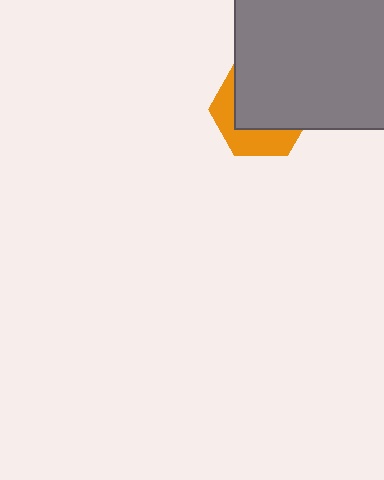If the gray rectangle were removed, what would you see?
You would see the complete orange hexagon.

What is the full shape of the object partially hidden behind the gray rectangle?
The partially hidden object is an orange hexagon.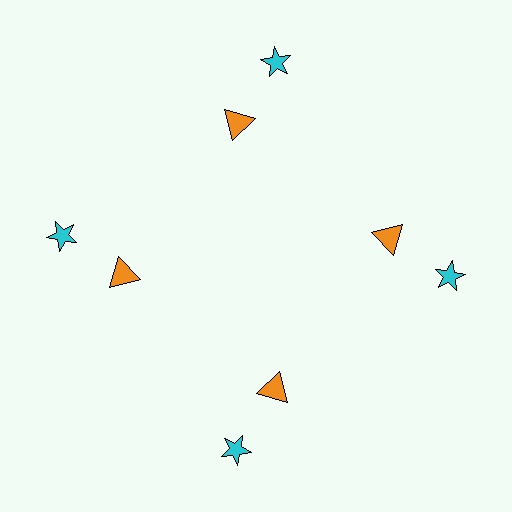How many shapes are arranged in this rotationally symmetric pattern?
There are 8 shapes, arranged in 4 groups of 2.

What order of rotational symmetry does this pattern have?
This pattern has 4-fold rotational symmetry.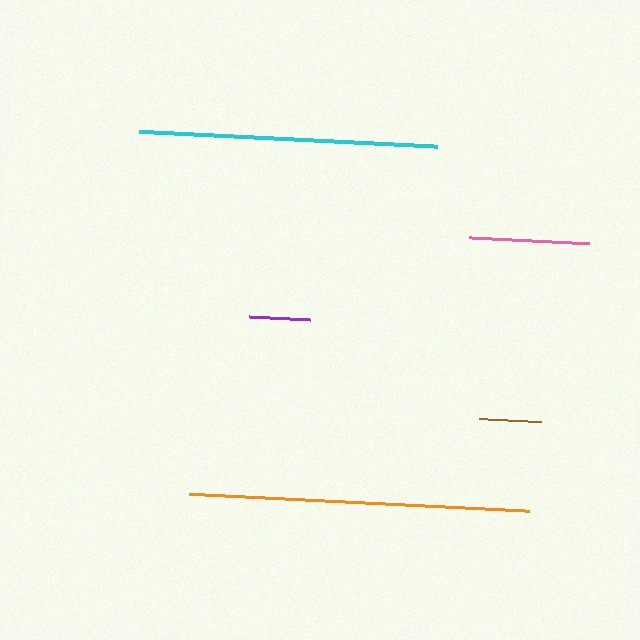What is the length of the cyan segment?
The cyan segment is approximately 298 pixels long.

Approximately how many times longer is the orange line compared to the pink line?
The orange line is approximately 2.8 times the length of the pink line.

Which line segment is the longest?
The orange line is the longest at approximately 340 pixels.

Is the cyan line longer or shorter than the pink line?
The cyan line is longer than the pink line.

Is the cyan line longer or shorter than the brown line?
The cyan line is longer than the brown line.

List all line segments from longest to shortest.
From longest to shortest: orange, cyan, pink, brown, purple.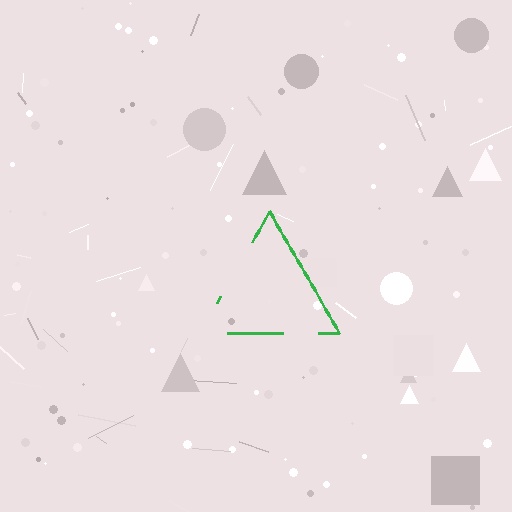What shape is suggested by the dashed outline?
The dashed outline suggests a triangle.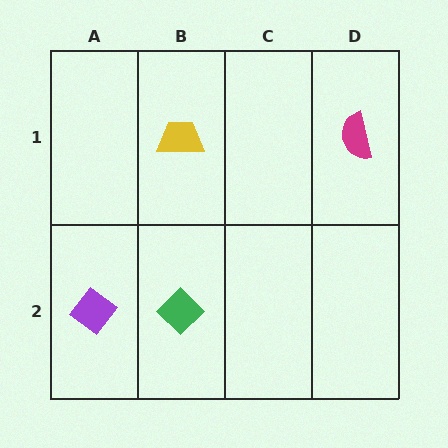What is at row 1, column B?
A yellow trapezoid.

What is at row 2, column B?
A green diamond.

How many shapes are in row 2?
2 shapes.